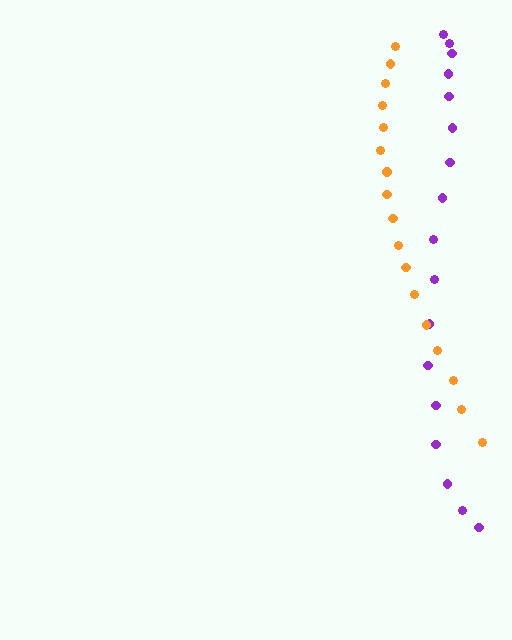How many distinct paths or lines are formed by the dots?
There are 2 distinct paths.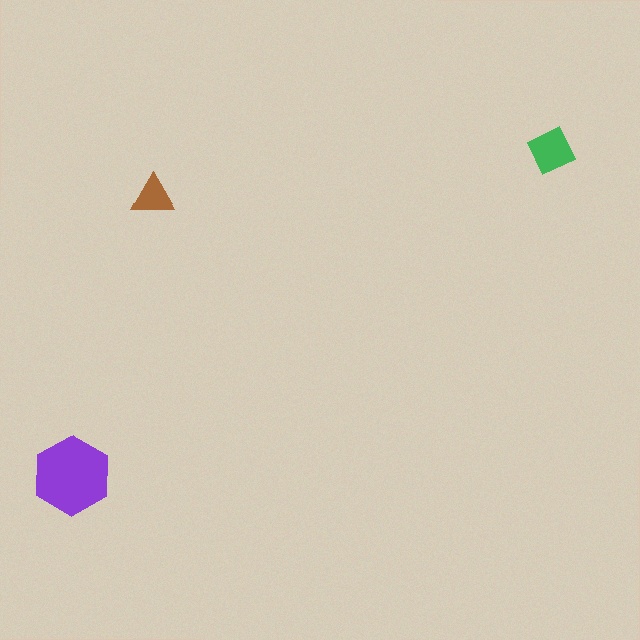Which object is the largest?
The purple hexagon.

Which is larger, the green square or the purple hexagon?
The purple hexagon.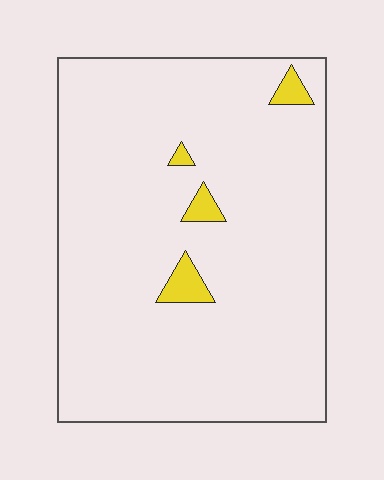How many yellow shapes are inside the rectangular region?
4.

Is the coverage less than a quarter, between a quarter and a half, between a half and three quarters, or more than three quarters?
Less than a quarter.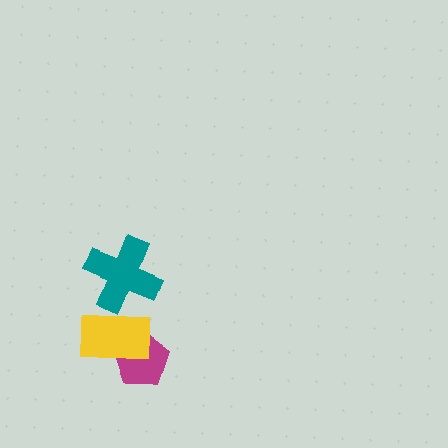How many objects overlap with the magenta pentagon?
1 object overlaps with the magenta pentagon.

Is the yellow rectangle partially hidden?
Yes, it is partially covered by another shape.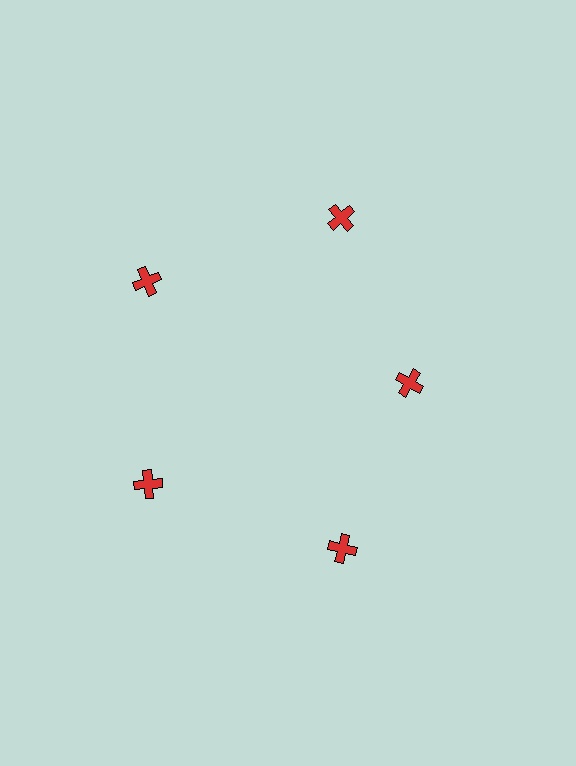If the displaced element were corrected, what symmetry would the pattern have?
It would have 5-fold rotational symmetry — the pattern would map onto itself every 72 degrees.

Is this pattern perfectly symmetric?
No. The 5 red crosses are arranged in a ring, but one element near the 3 o'clock position is pulled inward toward the center, breaking the 5-fold rotational symmetry.